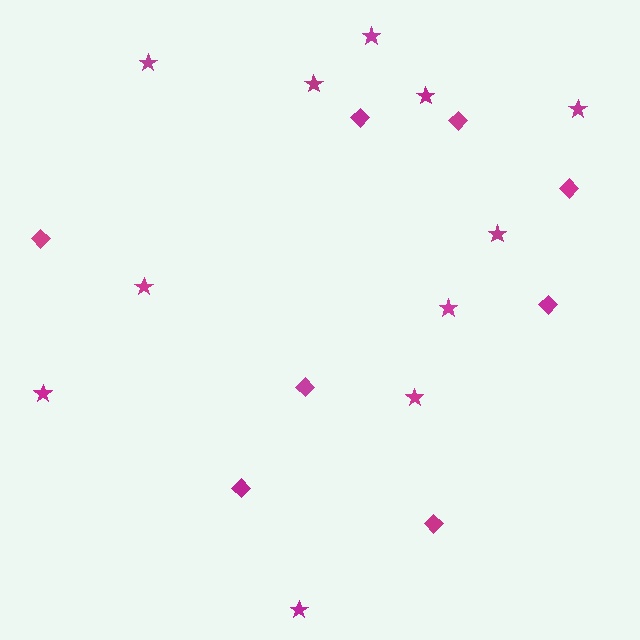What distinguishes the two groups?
There are 2 groups: one group of stars (11) and one group of diamonds (8).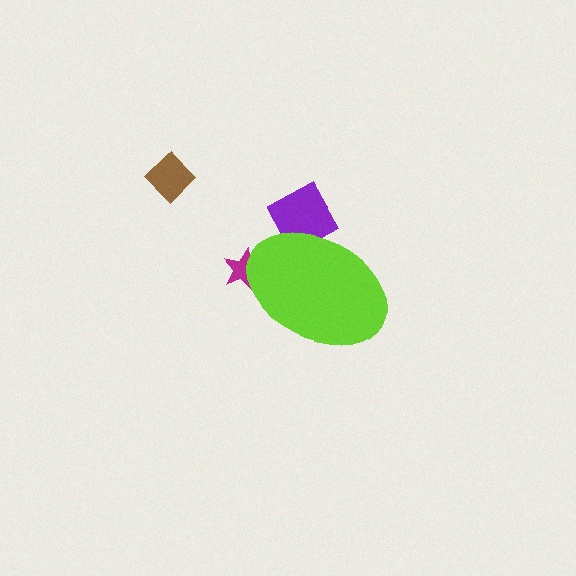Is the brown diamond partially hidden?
No, the brown diamond is fully visible.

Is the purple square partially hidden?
Yes, the purple square is partially hidden behind the lime ellipse.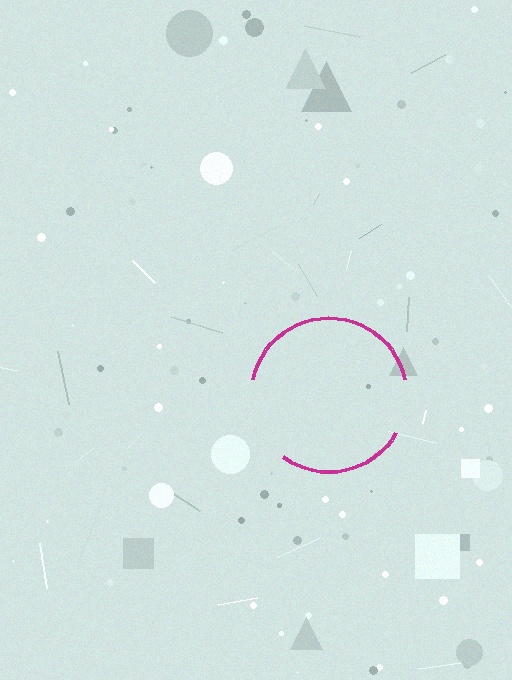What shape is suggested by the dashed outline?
The dashed outline suggests a circle.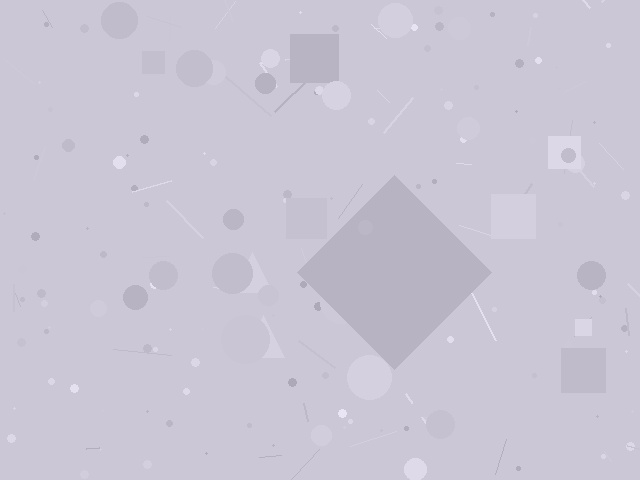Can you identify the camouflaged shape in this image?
The camouflaged shape is a diamond.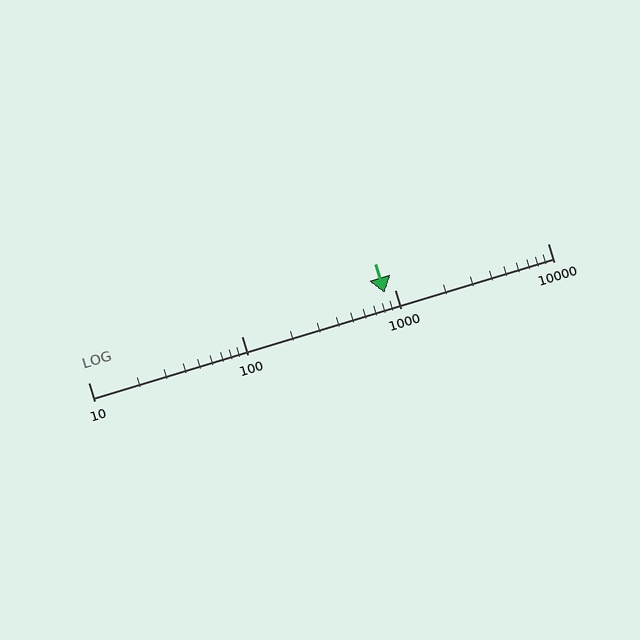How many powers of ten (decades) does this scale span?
The scale spans 3 decades, from 10 to 10000.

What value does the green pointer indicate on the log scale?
The pointer indicates approximately 860.